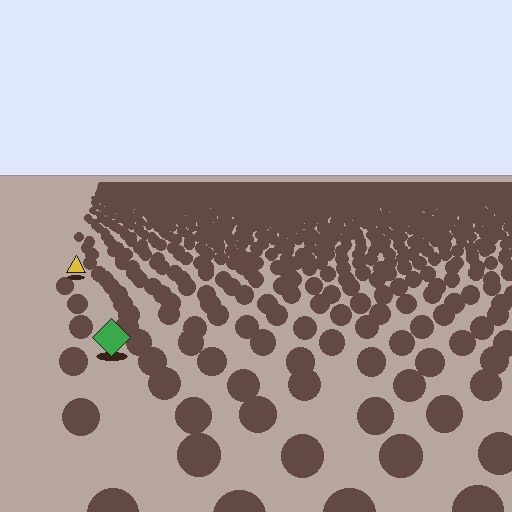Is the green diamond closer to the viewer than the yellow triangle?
Yes. The green diamond is closer — you can tell from the texture gradient: the ground texture is coarser near it.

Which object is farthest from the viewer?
The yellow triangle is farthest from the viewer. It appears smaller and the ground texture around it is denser.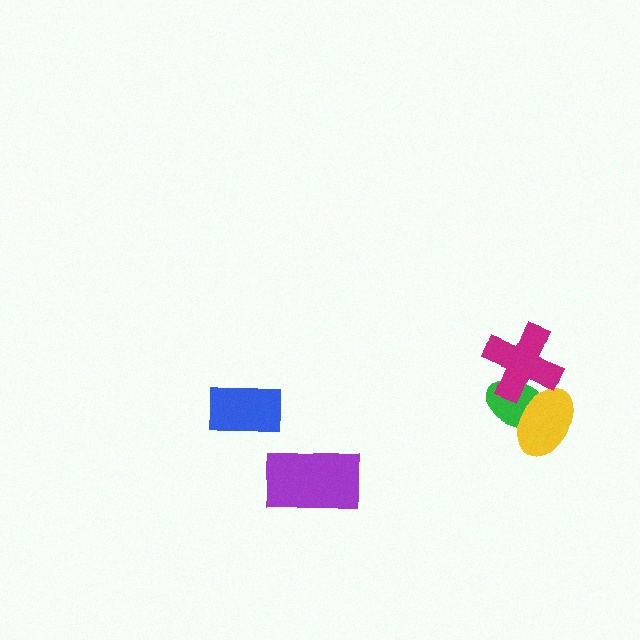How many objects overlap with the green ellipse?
2 objects overlap with the green ellipse.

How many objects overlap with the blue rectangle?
0 objects overlap with the blue rectangle.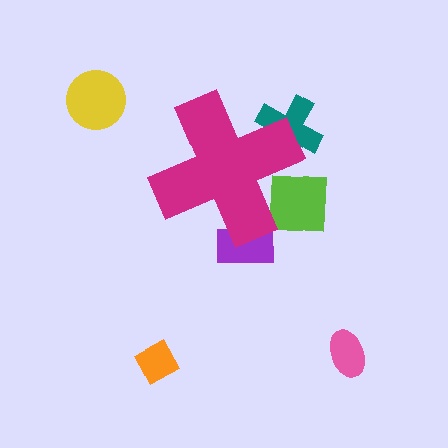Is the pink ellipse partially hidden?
No, the pink ellipse is fully visible.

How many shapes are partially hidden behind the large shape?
3 shapes are partially hidden.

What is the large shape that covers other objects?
A magenta cross.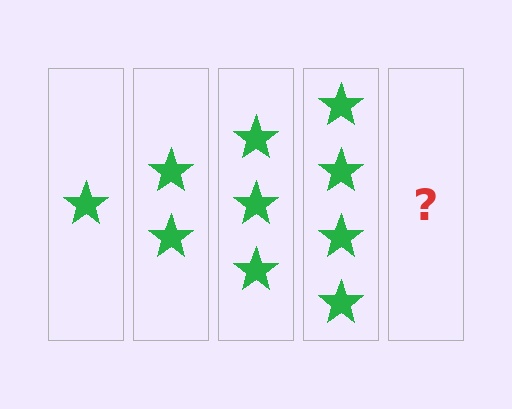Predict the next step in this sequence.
The next step is 5 stars.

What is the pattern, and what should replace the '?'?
The pattern is that each step adds one more star. The '?' should be 5 stars.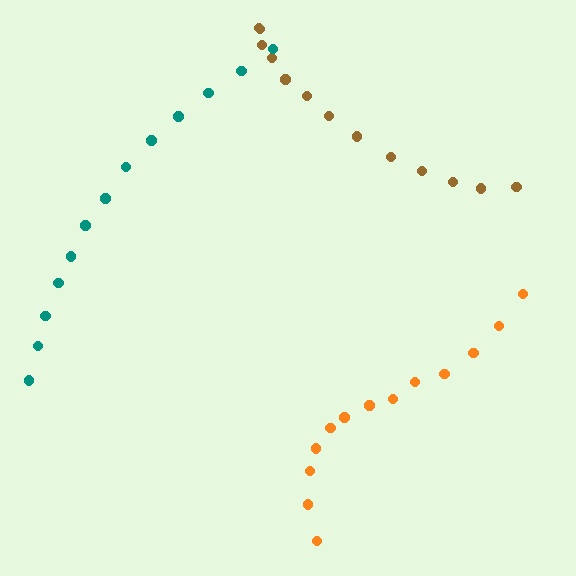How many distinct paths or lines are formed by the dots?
There are 3 distinct paths.